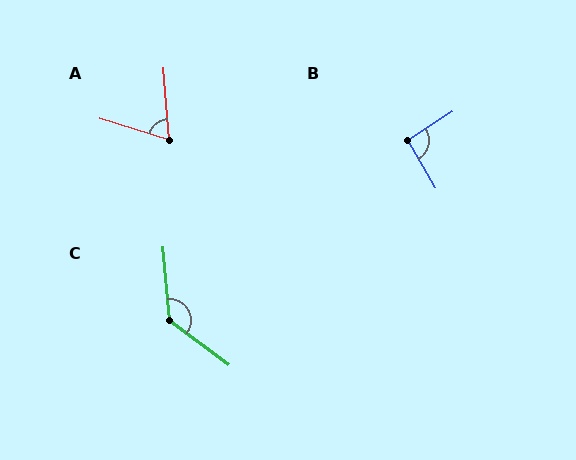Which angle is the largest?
C, at approximately 132 degrees.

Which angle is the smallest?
A, at approximately 69 degrees.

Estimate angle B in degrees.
Approximately 93 degrees.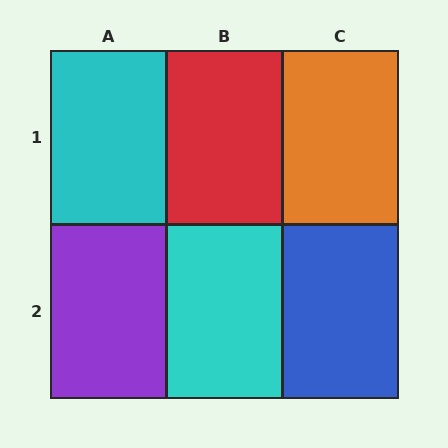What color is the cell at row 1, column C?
Orange.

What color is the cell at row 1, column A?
Cyan.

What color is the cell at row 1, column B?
Red.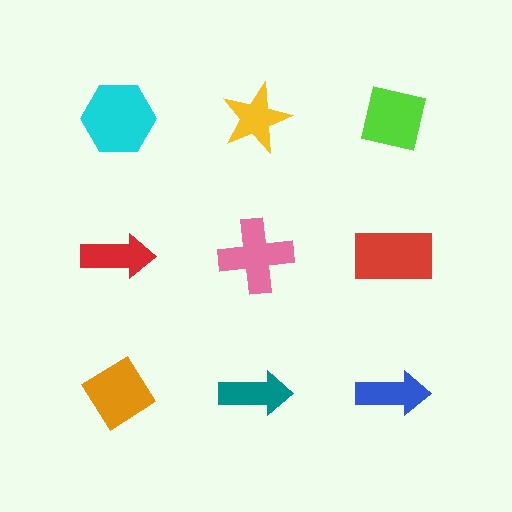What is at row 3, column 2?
A teal arrow.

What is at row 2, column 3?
A red rectangle.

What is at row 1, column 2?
A yellow star.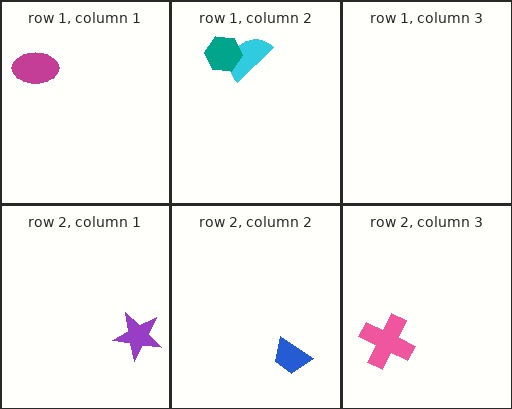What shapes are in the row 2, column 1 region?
The purple star.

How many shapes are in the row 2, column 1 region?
1.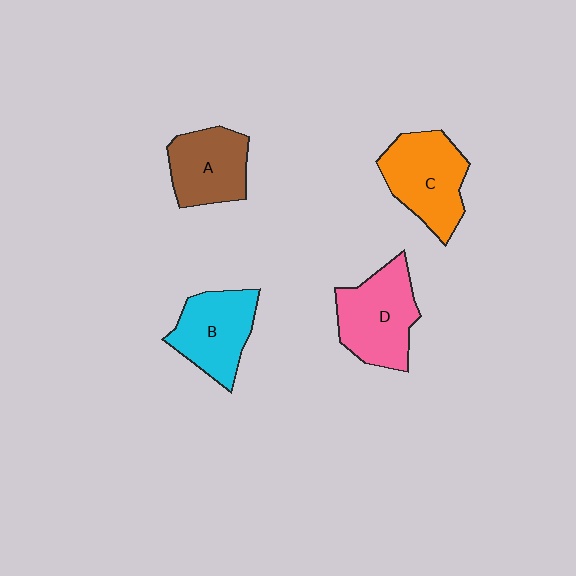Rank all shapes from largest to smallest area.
From largest to smallest: D (pink), C (orange), B (cyan), A (brown).